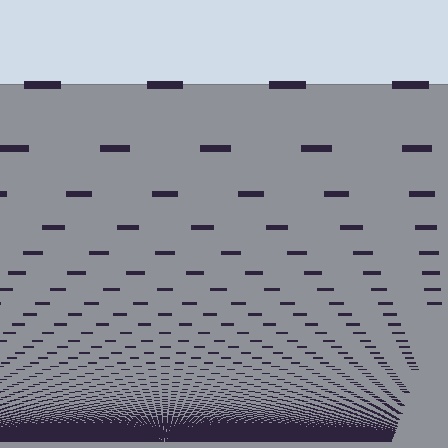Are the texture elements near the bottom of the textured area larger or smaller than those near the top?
Smaller. The gradient is inverted — elements near the bottom are smaller and denser.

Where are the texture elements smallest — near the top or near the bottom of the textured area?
Near the bottom.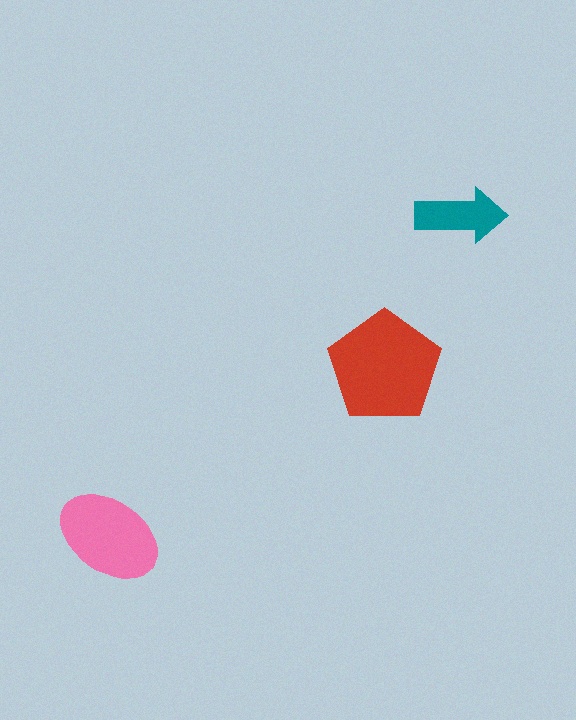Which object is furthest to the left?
The pink ellipse is leftmost.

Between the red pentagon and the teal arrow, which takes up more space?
The red pentagon.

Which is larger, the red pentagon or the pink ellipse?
The red pentagon.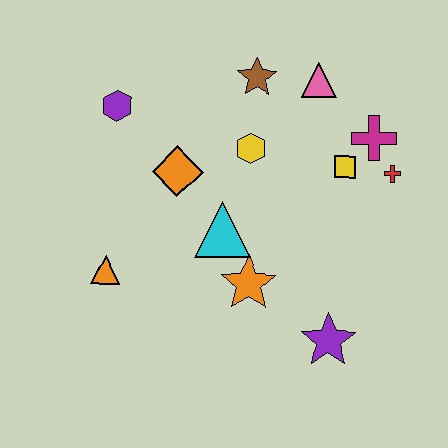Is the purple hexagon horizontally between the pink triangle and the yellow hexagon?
No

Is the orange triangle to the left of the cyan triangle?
Yes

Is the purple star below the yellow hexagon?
Yes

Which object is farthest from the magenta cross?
The orange triangle is farthest from the magenta cross.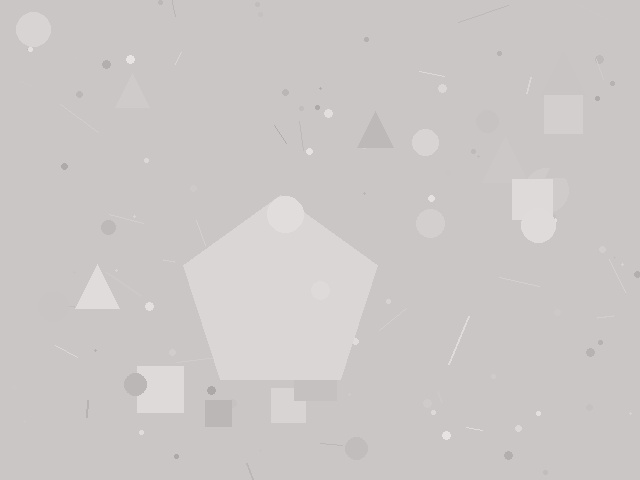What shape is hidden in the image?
A pentagon is hidden in the image.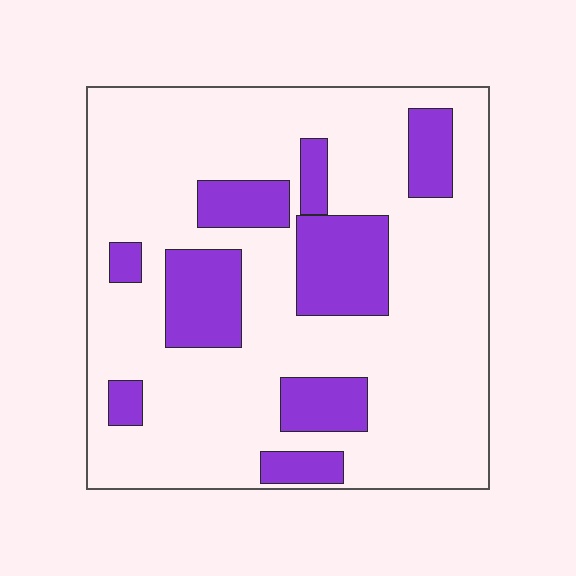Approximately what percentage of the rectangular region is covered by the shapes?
Approximately 25%.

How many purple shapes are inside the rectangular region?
9.